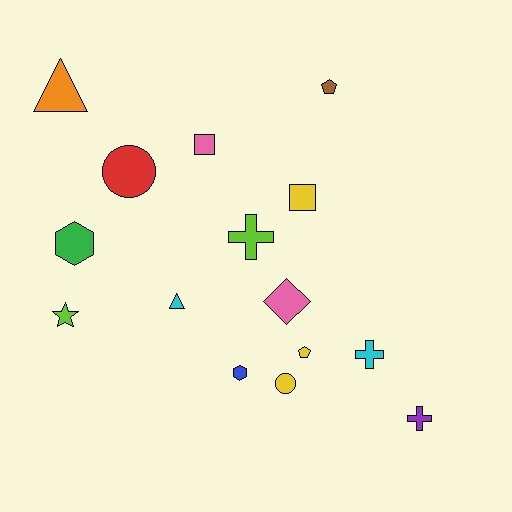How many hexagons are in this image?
There are 2 hexagons.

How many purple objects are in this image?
There is 1 purple object.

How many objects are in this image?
There are 15 objects.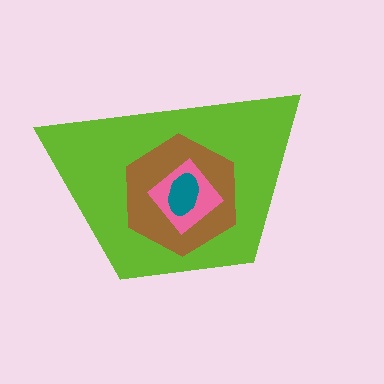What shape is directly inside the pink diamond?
The teal ellipse.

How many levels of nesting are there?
4.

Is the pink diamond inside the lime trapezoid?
Yes.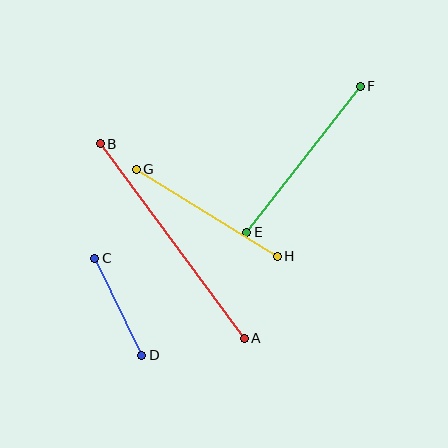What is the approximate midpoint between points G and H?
The midpoint is at approximately (207, 213) pixels.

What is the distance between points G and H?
The distance is approximately 165 pixels.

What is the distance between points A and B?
The distance is approximately 242 pixels.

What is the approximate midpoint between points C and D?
The midpoint is at approximately (118, 307) pixels.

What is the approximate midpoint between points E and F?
The midpoint is at approximately (304, 159) pixels.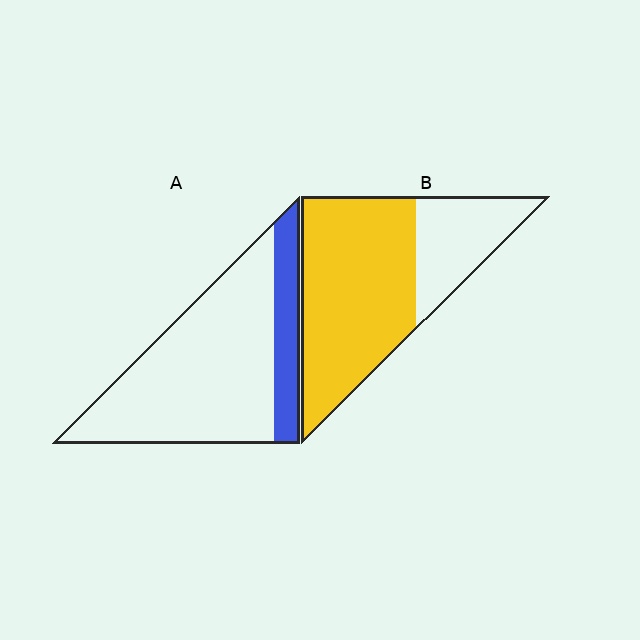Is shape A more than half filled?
No.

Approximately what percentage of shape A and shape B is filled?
A is approximately 20% and B is approximately 70%.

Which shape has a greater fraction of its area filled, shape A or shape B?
Shape B.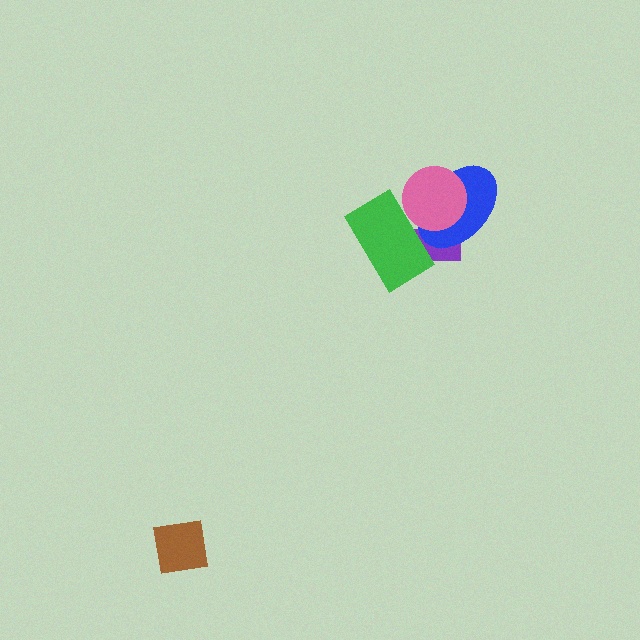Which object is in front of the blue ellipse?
The pink circle is in front of the blue ellipse.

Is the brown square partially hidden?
No, no other shape covers it.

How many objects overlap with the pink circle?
3 objects overlap with the pink circle.